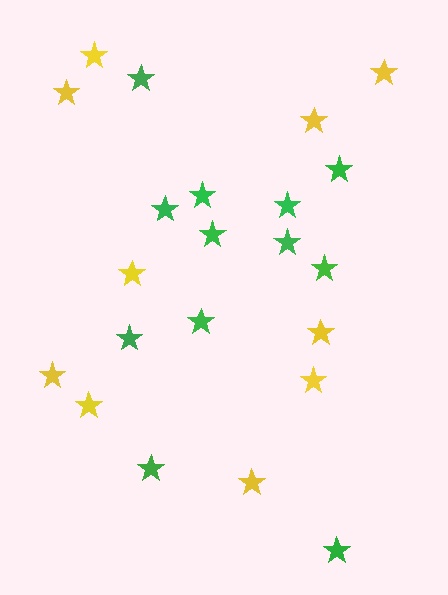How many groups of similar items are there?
There are 2 groups: one group of yellow stars (10) and one group of green stars (12).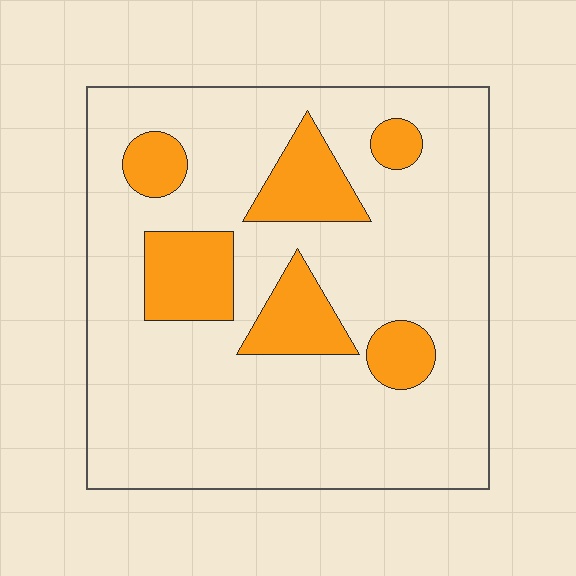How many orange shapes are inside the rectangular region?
6.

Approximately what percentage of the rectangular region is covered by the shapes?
Approximately 20%.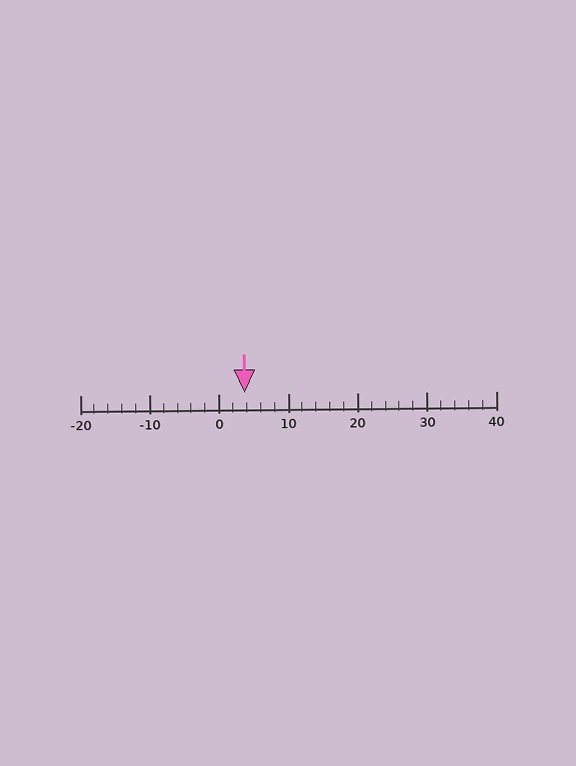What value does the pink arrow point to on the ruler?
The pink arrow points to approximately 4.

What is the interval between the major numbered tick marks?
The major tick marks are spaced 10 units apart.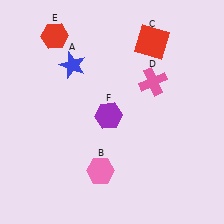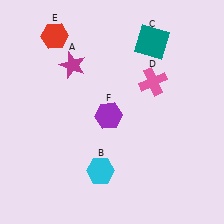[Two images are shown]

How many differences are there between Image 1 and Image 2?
There are 3 differences between the two images.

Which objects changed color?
A changed from blue to magenta. B changed from pink to cyan. C changed from red to teal.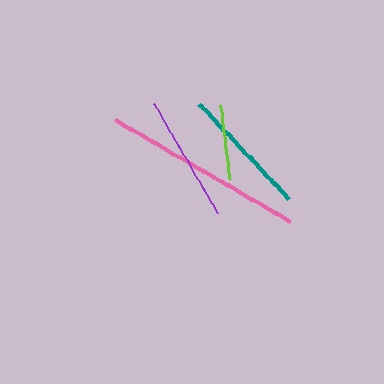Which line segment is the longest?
The pink line is the longest at approximately 203 pixels.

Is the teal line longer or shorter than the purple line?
The teal line is longer than the purple line.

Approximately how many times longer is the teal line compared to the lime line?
The teal line is approximately 1.8 times the length of the lime line.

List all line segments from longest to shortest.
From longest to shortest: pink, teal, purple, lime.